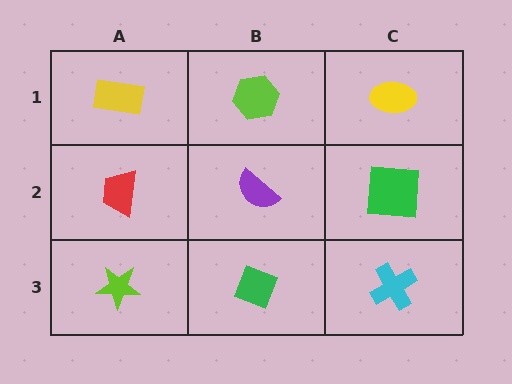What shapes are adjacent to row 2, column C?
A yellow ellipse (row 1, column C), a cyan cross (row 3, column C), a purple semicircle (row 2, column B).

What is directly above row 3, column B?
A purple semicircle.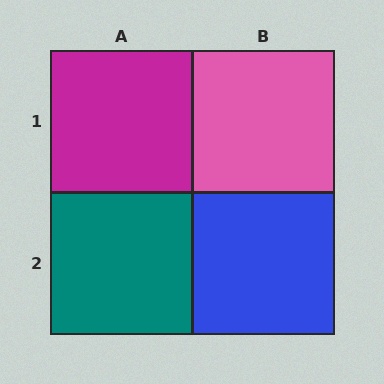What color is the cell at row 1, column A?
Magenta.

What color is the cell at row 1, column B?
Pink.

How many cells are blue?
1 cell is blue.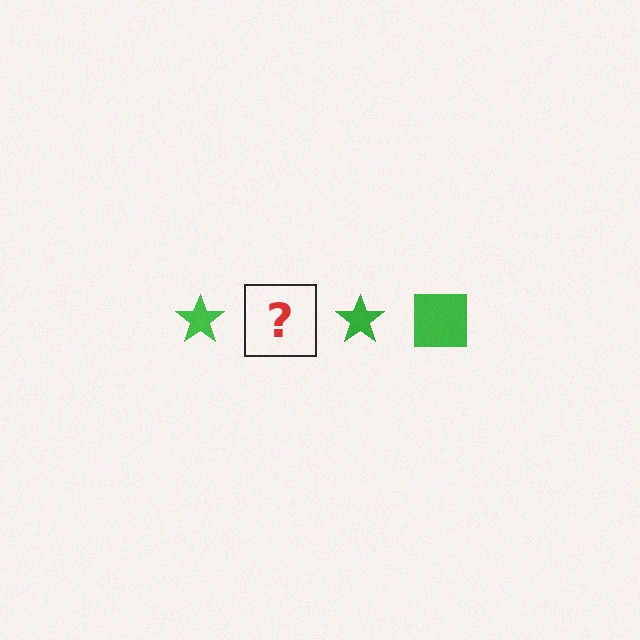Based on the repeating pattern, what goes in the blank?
The blank should be a green square.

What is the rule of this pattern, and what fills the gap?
The rule is that the pattern cycles through star, square shapes in green. The gap should be filled with a green square.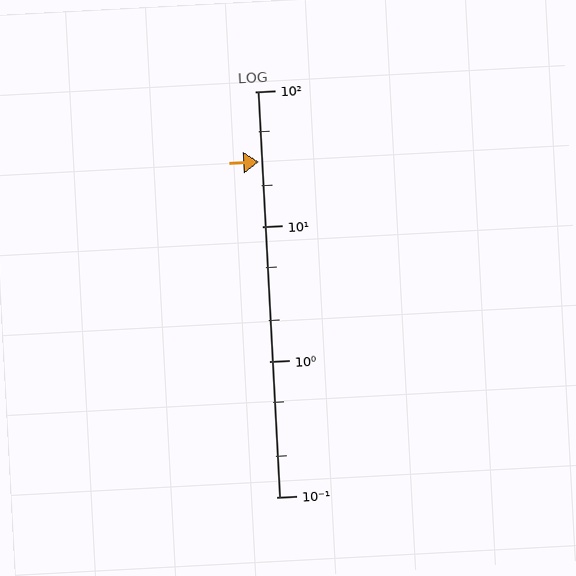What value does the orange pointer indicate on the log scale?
The pointer indicates approximately 30.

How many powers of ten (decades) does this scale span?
The scale spans 3 decades, from 0.1 to 100.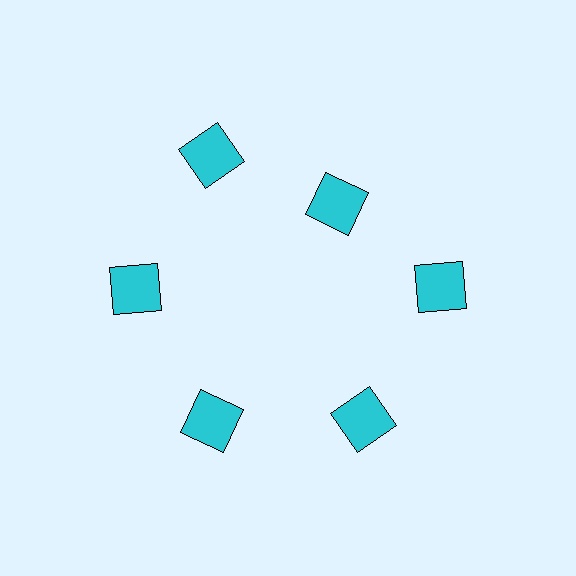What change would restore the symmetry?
The symmetry would be restored by moving it outward, back onto the ring so that all 6 squares sit at equal angles and equal distance from the center.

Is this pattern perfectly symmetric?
No. The 6 cyan squares are arranged in a ring, but one element near the 1 o'clock position is pulled inward toward the center, breaking the 6-fold rotational symmetry.